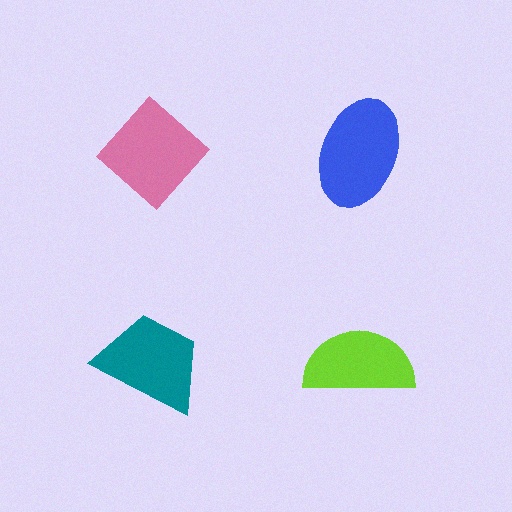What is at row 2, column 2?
A lime semicircle.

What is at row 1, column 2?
A blue ellipse.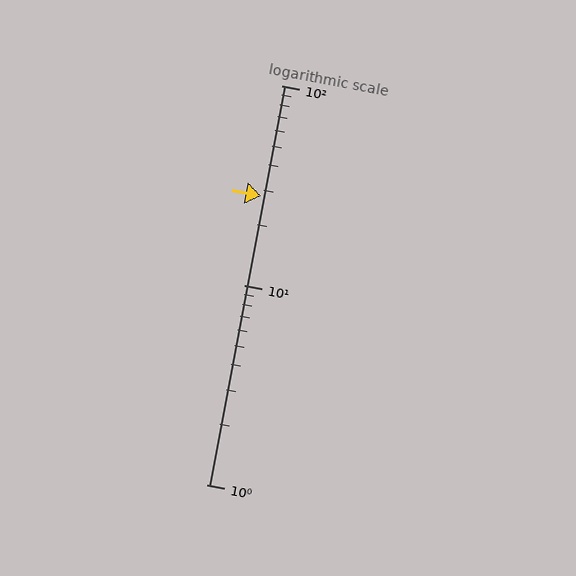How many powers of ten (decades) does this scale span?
The scale spans 2 decades, from 1 to 100.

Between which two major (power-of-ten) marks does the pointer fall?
The pointer is between 10 and 100.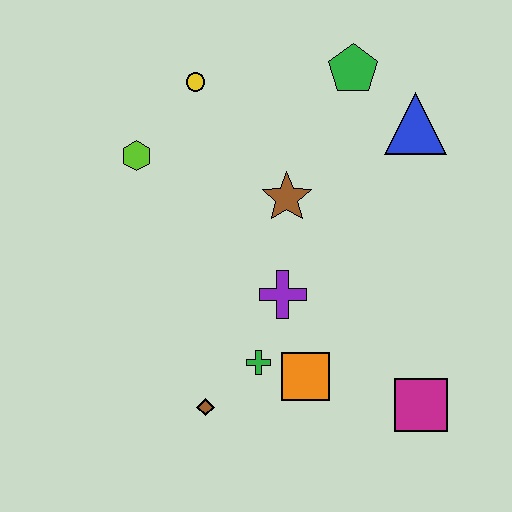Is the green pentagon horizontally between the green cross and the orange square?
No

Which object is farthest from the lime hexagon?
The magenta square is farthest from the lime hexagon.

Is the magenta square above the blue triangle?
No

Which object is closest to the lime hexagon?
The yellow circle is closest to the lime hexagon.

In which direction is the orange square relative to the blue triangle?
The orange square is below the blue triangle.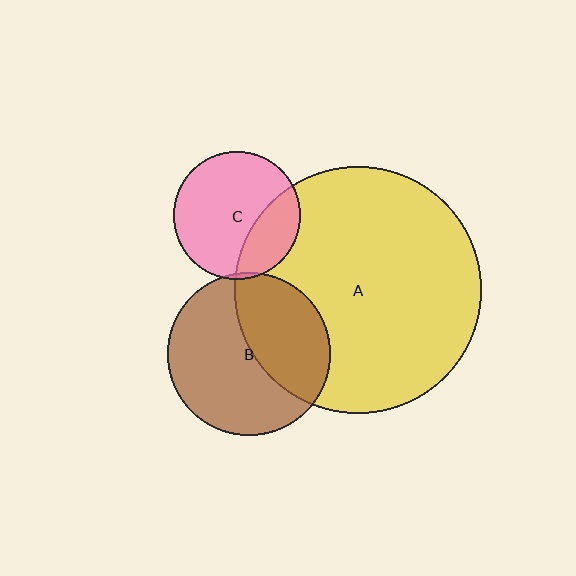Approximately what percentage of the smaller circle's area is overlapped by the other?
Approximately 5%.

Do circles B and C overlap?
Yes.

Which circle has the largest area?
Circle A (yellow).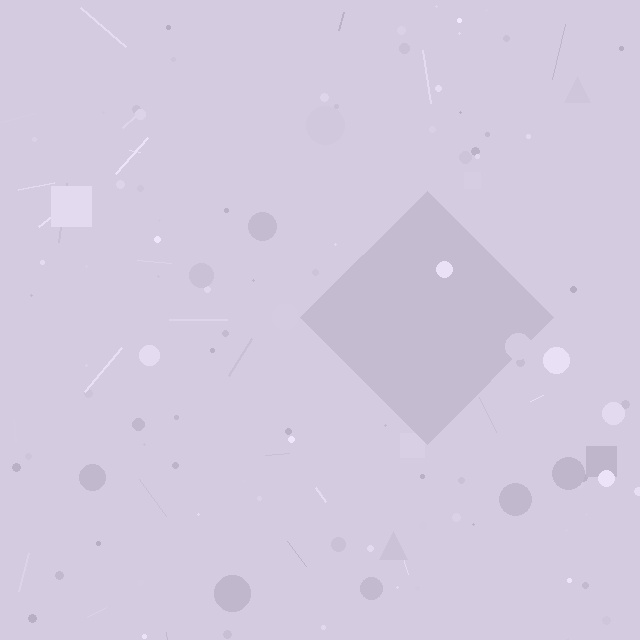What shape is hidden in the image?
A diamond is hidden in the image.